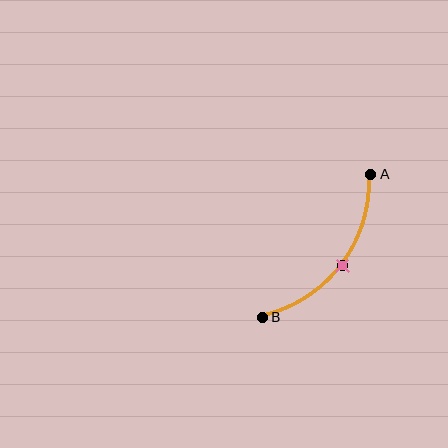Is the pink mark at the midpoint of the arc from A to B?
Yes. The pink mark lies on the arc at equal arc-length from both A and B — it is the arc midpoint.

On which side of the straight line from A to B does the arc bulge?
The arc bulges below and to the right of the straight line connecting A and B.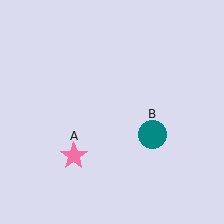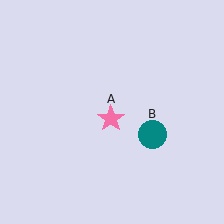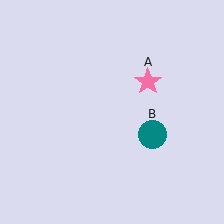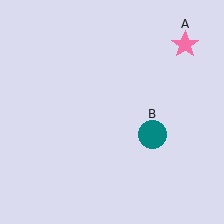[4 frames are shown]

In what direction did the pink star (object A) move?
The pink star (object A) moved up and to the right.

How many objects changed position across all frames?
1 object changed position: pink star (object A).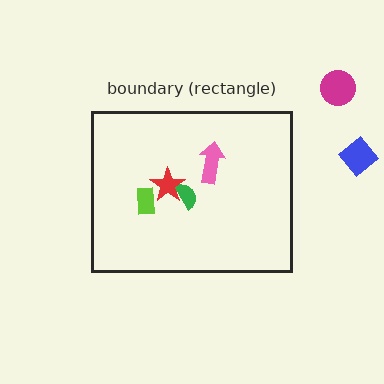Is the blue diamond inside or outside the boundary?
Outside.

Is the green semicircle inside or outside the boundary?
Inside.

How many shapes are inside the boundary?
4 inside, 2 outside.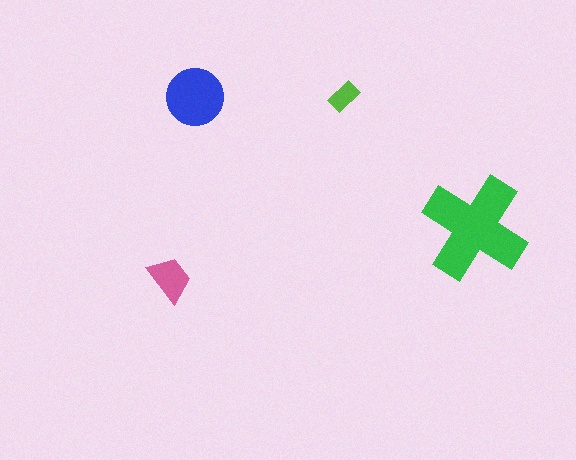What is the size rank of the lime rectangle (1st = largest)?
4th.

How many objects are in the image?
There are 4 objects in the image.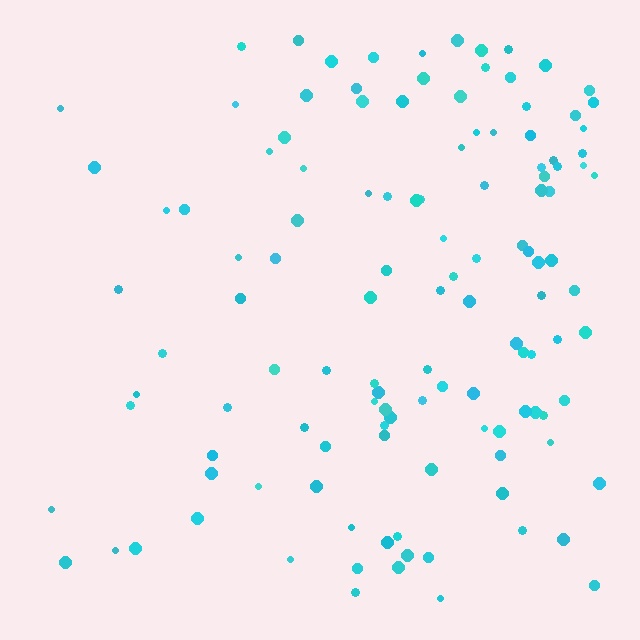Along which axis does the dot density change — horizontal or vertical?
Horizontal.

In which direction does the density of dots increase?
From left to right, with the right side densest.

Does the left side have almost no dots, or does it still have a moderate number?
Still a moderate number, just noticeably fewer than the right.